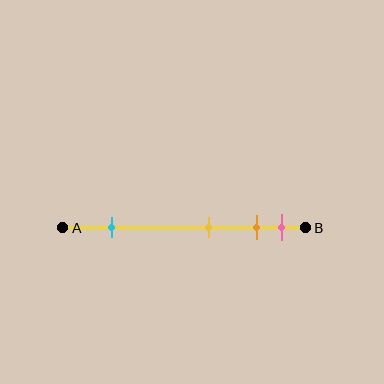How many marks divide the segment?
There are 4 marks dividing the segment.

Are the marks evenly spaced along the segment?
No, the marks are not evenly spaced.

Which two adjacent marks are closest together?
The orange and pink marks are the closest adjacent pair.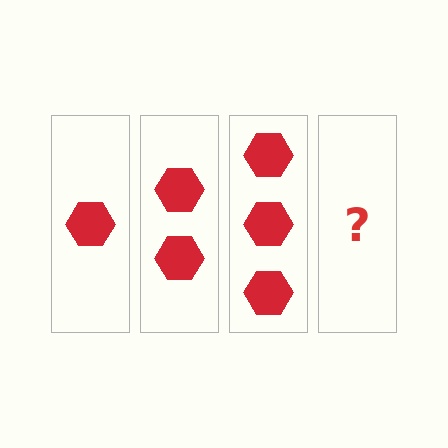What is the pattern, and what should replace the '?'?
The pattern is that each step adds one more hexagon. The '?' should be 4 hexagons.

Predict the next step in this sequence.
The next step is 4 hexagons.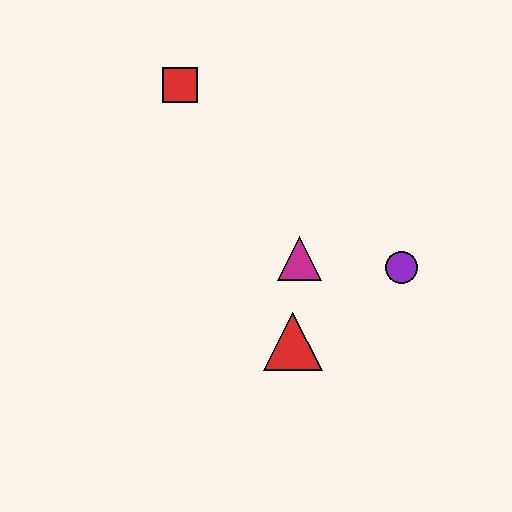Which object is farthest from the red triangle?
The red square is farthest from the red triangle.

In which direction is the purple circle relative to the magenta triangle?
The purple circle is to the right of the magenta triangle.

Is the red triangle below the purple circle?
Yes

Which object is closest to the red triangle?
The magenta triangle is closest to the red triangle.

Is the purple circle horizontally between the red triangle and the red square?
No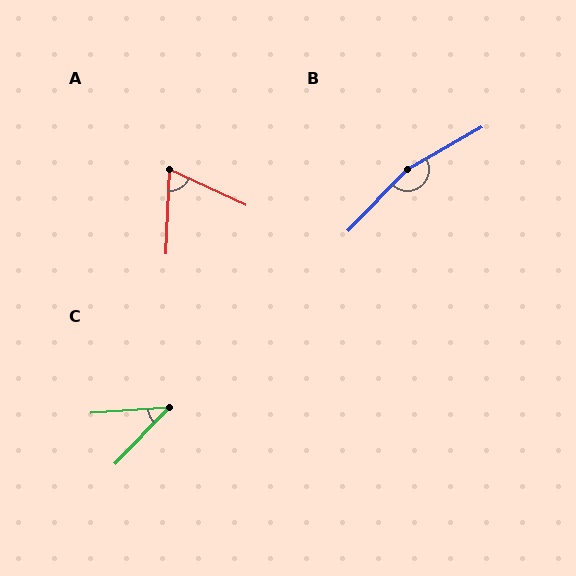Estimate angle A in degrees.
Approximately 67 degrees.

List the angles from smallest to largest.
C (42°), A (67°), B (164°).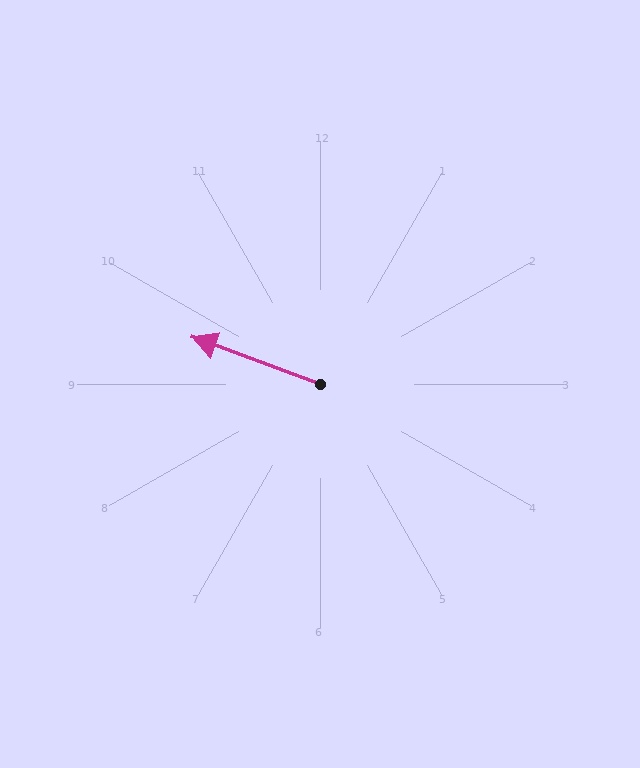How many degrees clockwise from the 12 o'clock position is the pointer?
Approximately 290 degrees.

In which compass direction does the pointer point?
West.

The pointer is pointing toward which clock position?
Roughly 10 o'clock.